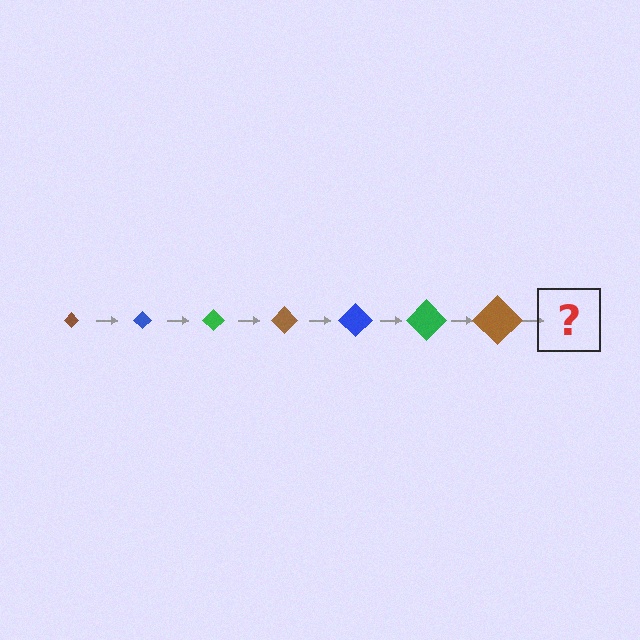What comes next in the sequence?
The next element should be a blue diamond, larger than the previous one.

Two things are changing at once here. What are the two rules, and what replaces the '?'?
The two rules are that the diamond grows larger each step and the color cycles through brown, blue, and green. The '?' should be a blue diamond, larger than the previous one.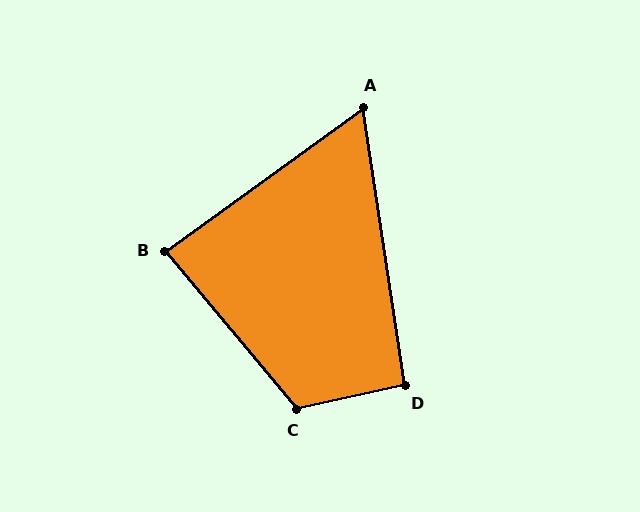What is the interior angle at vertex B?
Approximately 86 degrees (approximately right).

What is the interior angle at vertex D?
Approximately 94 degrees (approximately right).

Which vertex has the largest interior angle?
C, at approximately 118 degrees.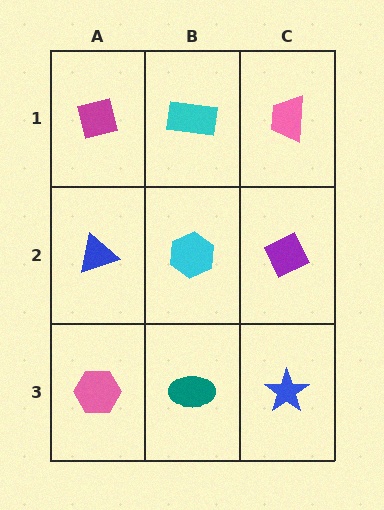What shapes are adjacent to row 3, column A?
A blue triangle (row 2, column A), a teal ellipse (row 3, column B).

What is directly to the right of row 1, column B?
A pink trapezoid.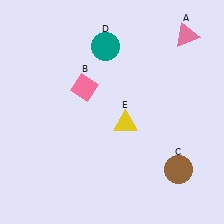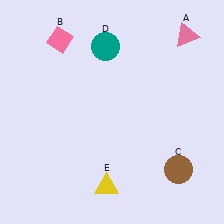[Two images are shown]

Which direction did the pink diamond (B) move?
The pink diamond (B) moved up.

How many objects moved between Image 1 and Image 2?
2 objects moved between the two images.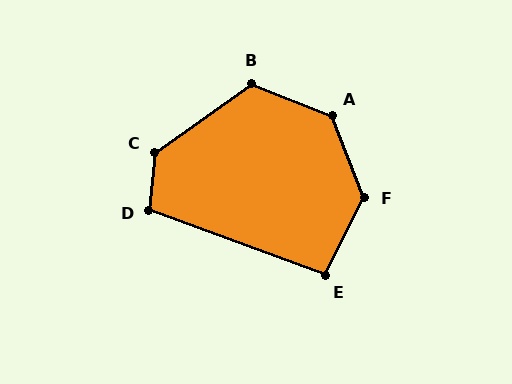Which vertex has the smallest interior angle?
E, at approximately 96 degrees.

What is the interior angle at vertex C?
Approximately 131 degrees (obtuse).